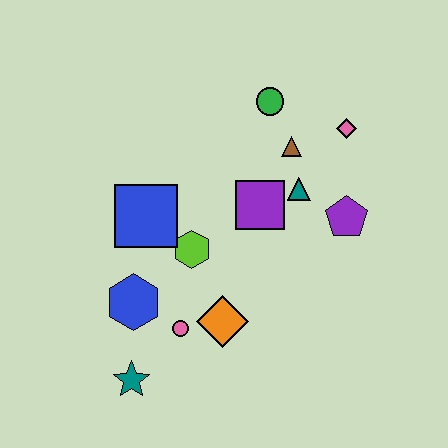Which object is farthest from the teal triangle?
The teal star is farthest from the teal triangle.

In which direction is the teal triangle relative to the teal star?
The teal triangle is above the teal star.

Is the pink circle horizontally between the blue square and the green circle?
Yes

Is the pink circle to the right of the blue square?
Yes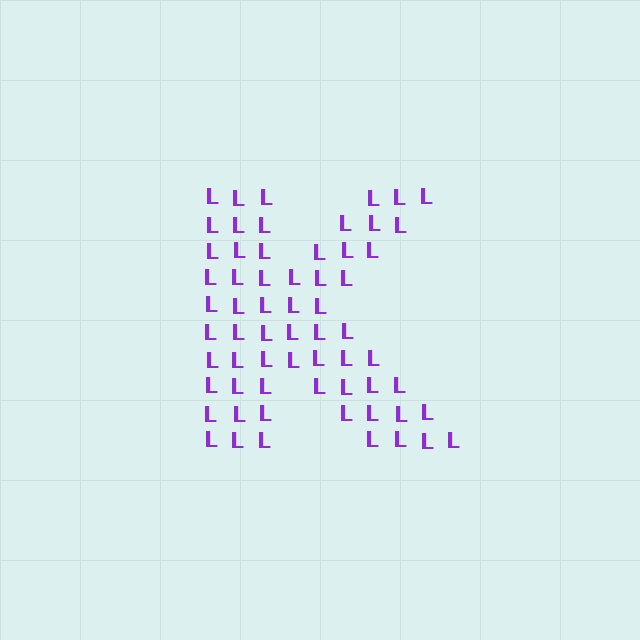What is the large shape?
The large shape is the letter K.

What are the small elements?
The small elements are letter L's.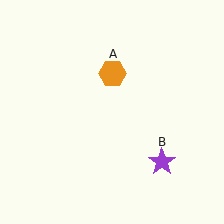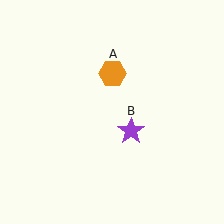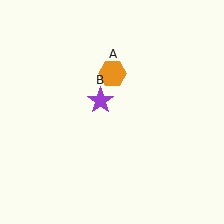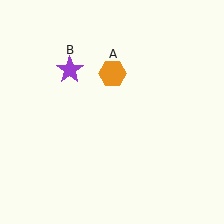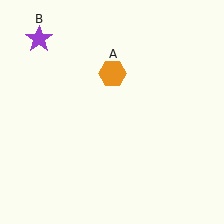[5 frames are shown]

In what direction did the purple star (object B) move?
The purple star (object B) moved up and to the left.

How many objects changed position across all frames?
1 object changed position: purple star (object B).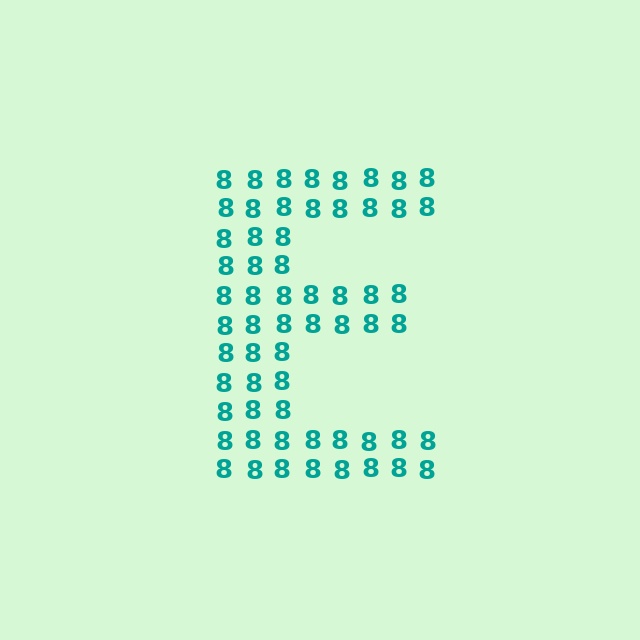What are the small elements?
The small elements are digit 8's.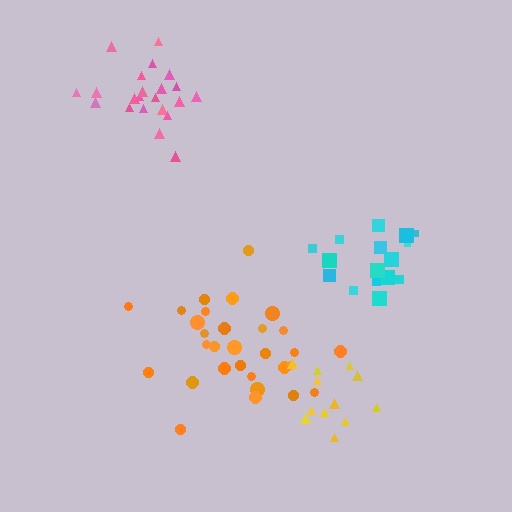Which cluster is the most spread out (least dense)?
Orange.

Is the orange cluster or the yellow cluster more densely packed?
Yellow.